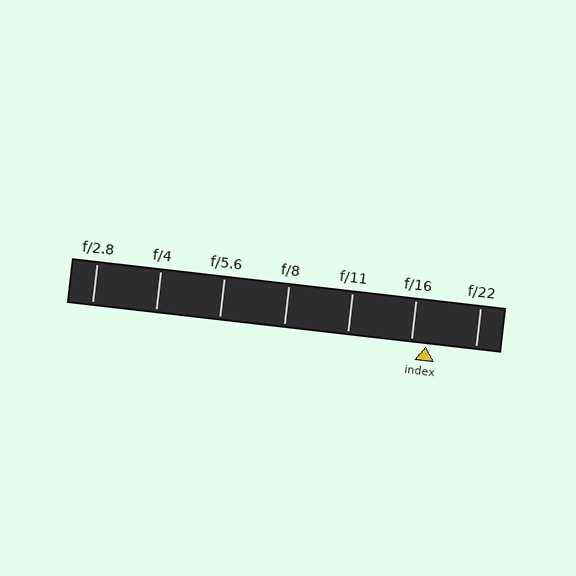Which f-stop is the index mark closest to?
The index mark is closest to f/16.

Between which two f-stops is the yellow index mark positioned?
The index mark is between f/16 and f/22.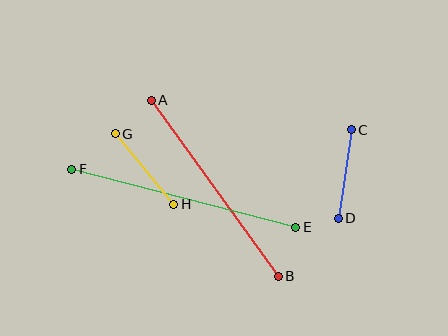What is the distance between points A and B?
The distance is approximately 217 pixels.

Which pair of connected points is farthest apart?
Points E and F are farthest apart.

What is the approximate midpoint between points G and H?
The midpoint is at approximately (144, 169) pixels.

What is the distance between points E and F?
The distance is approximately 232 pixels.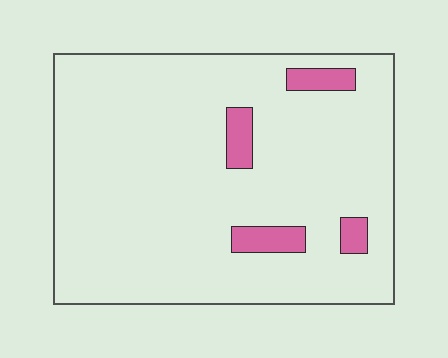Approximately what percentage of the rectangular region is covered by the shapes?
Approximately 5%.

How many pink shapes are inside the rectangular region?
4.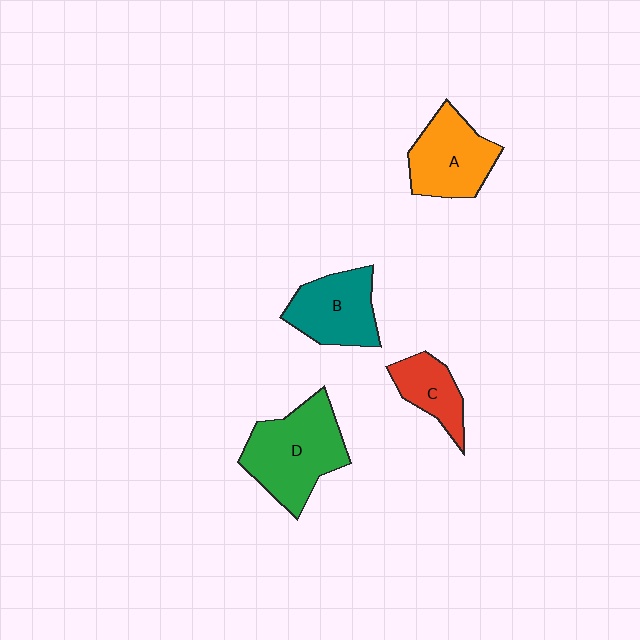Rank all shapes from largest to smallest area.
From largest to smallest: D (green), A (orange), B (teal), C (red).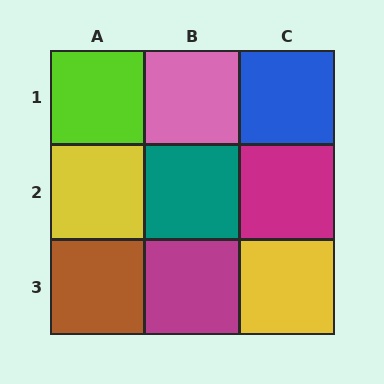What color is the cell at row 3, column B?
Magenta.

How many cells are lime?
1 cell is lime.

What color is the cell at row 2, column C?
Magenta.